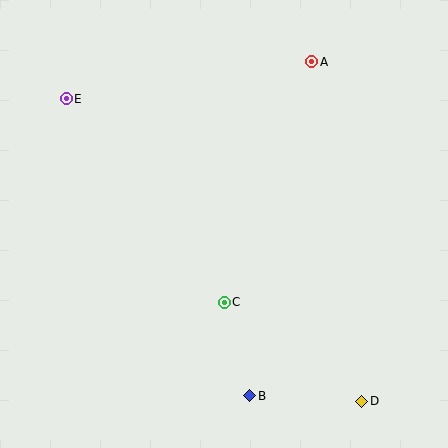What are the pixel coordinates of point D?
Point D is at (362, 401).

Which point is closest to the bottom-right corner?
Point D is closest to the bottom-right corner.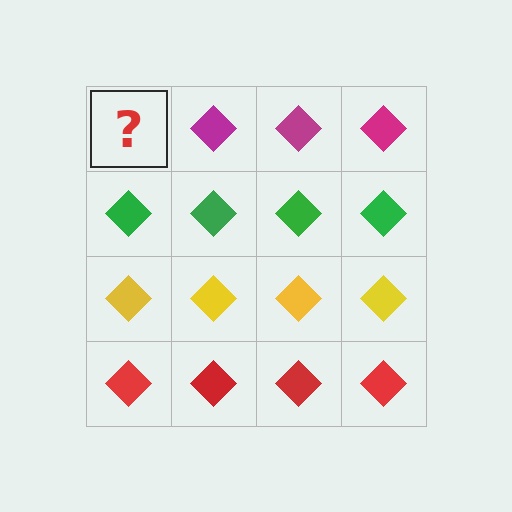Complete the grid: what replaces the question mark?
The question mark should be replaced with a magenta diamond.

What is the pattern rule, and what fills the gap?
The rule is that each row has a consistent color. The gap should be filled with a magenta diamond.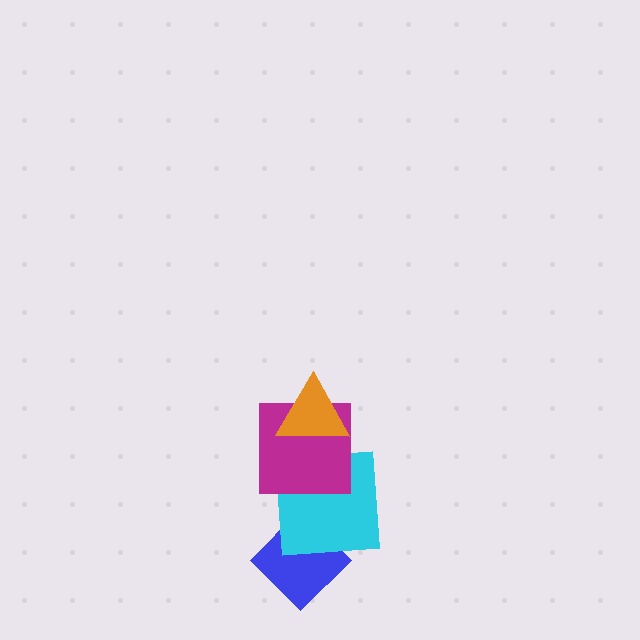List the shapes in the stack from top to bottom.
From top to bottom: the orange triangle, the magenta square, the cyan square, the blue diamond.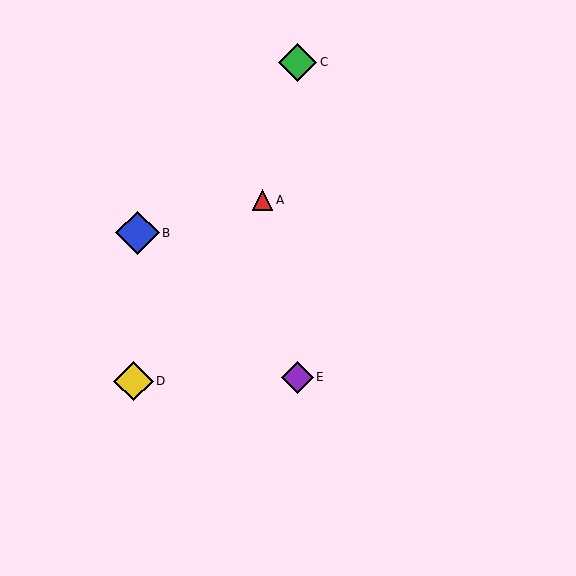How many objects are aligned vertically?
2 objects (C, E) are aligned vertically.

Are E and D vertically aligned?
No, E is at x≈297 and D is at x≈133.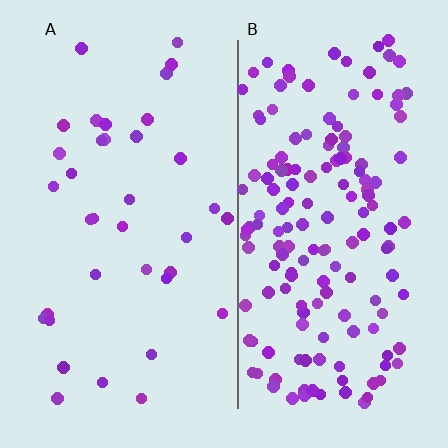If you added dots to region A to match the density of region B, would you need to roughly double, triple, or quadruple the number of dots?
Approximately quadruple.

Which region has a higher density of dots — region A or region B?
B (the right).